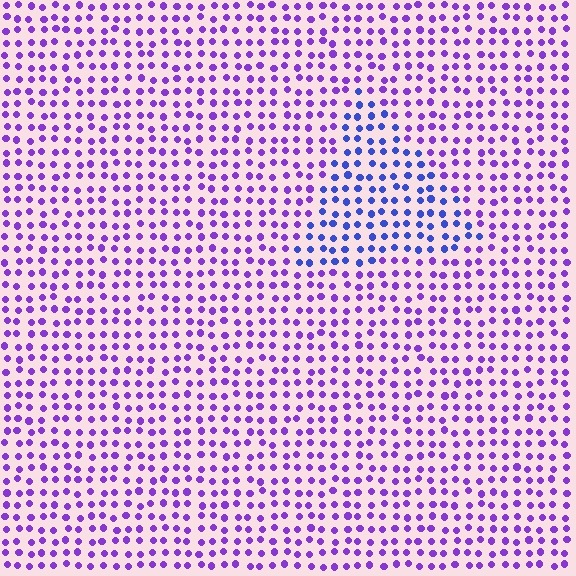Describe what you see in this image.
The image is filled with small purple elements in a uniform arrangement. A triangle-shaped region is visible where the elements are tinted to a slightly different hue, forming a subtle color boundary.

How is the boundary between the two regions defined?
The boundary is defined purely by a slight shift in hue (about 38 degrees). Spacing, size, and orientation are identical on both sides.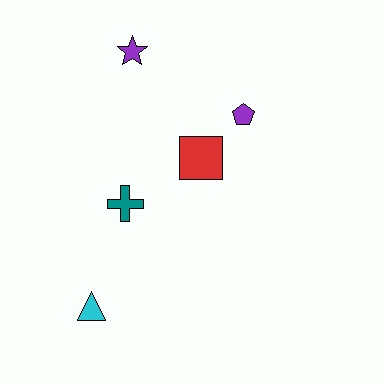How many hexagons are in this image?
There are no hexagons.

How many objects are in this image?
There are 5 objects.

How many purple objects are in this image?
There are 2 purple objects.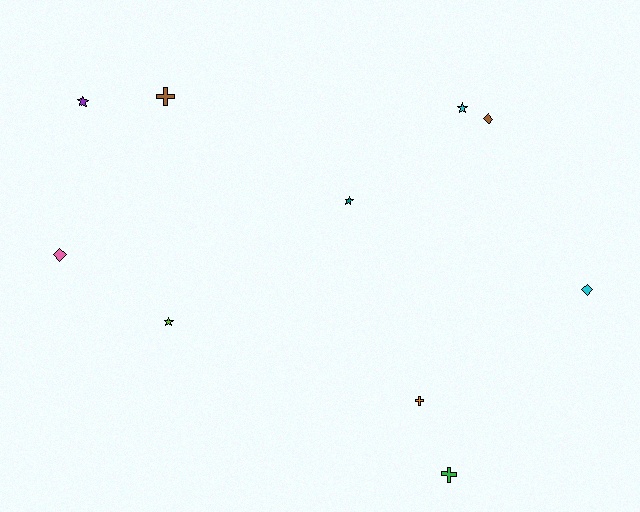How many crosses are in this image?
There are 3 crosses.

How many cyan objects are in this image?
There are 2 cyan objects.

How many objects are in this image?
There are 10 objects.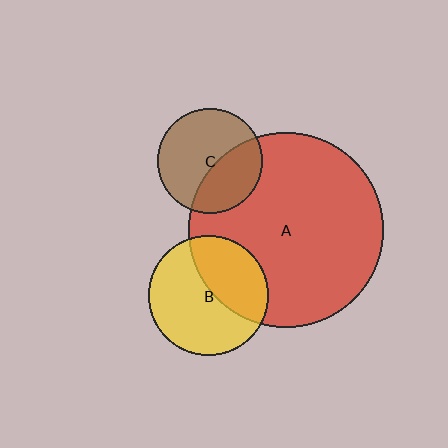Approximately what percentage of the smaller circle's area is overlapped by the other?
Approximately 40%.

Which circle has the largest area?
Circle A (red).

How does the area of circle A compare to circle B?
Approximately 2.7 times.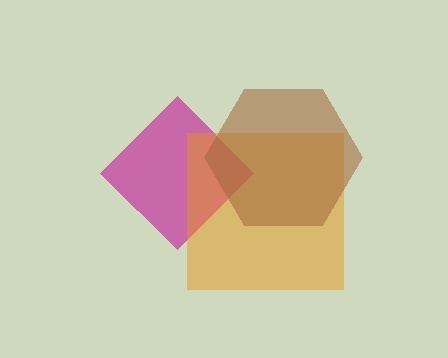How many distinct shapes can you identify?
There are 3 distinct shapes: a magenta diamond, an orange square, a brown hexagon.